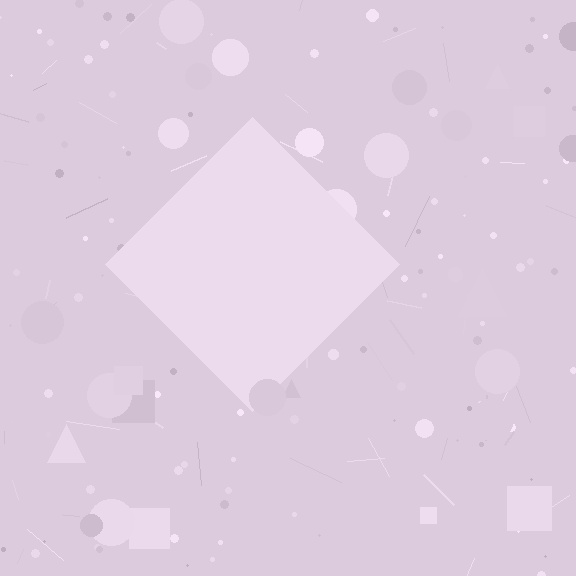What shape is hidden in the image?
A diamond is hidden in the image.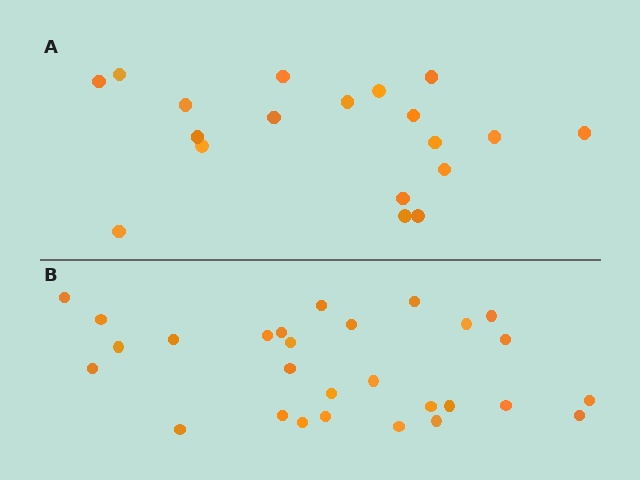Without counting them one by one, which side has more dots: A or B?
Region B (the bottom region) has more dots.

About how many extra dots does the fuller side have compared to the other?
Region B has roughly 8 or so more dots than region A.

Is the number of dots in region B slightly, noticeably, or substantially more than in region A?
Region B has substantially more. The ratio is roughly 1.5 to 1.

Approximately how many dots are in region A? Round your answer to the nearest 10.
About 20 dots. (The exact count is 19, which rounds to 20.)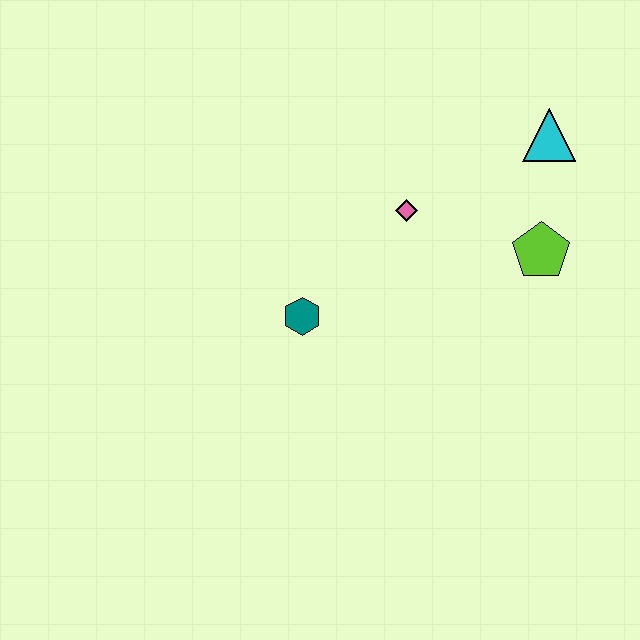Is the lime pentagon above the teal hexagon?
Yes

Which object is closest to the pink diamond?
The lime pentagon is closest to the pink diamond.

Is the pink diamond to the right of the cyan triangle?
No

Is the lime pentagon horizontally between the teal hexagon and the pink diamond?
No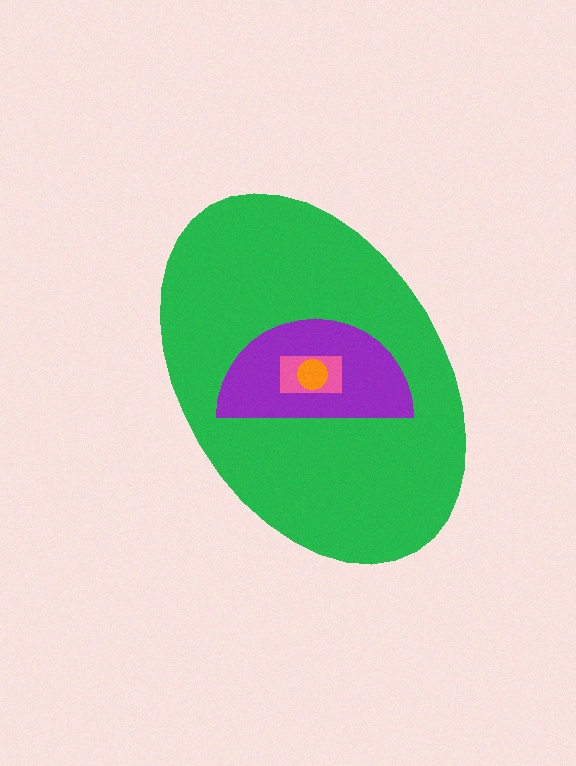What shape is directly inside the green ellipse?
The purple semicircle.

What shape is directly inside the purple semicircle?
The pink rectangle.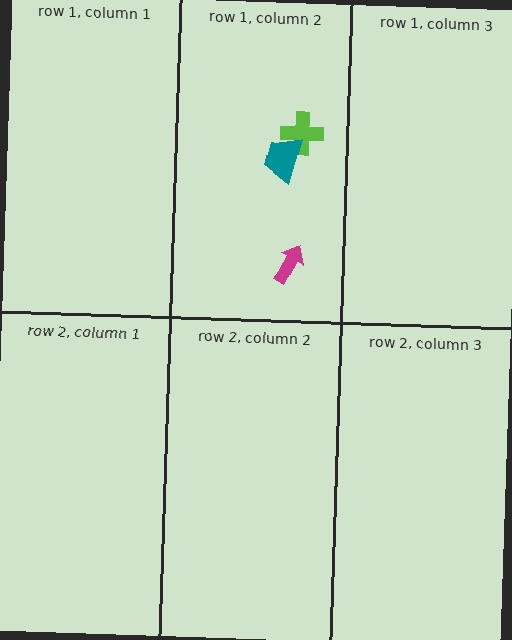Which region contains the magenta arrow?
The row 1, column 2 region.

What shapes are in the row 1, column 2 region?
The lime cross, the teal trapezoid, the magenta arrow.